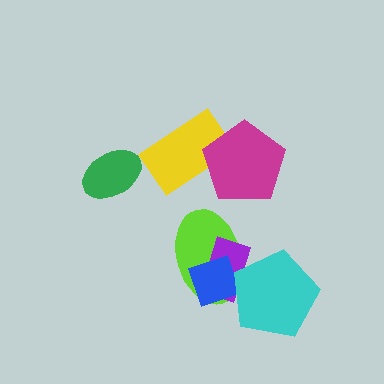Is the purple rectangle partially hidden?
Yes, it is partially covered by another shape.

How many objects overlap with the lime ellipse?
3 objects overlap with the lime ellipse.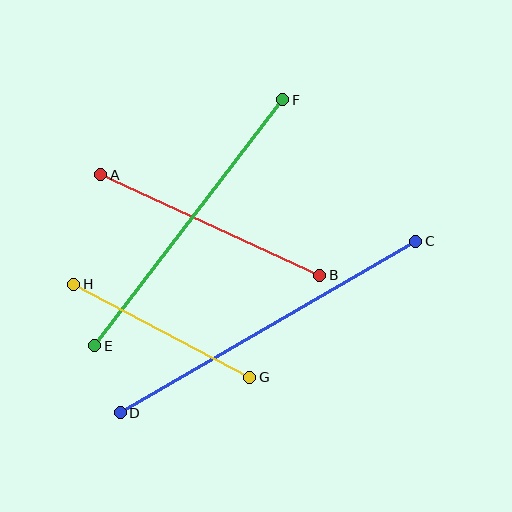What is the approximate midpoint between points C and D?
The midpoint is at approximately (268, 327) pixels.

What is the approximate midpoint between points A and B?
The midpoint is at approximately (210, 225) pixels.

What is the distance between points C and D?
The distance is approximately 342 pixels.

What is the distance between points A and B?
The distance is approximately 241 pixels.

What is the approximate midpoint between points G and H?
The midpoint is at approximately (162, 331) pixels.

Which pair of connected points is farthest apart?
Points C and D are farthest apart.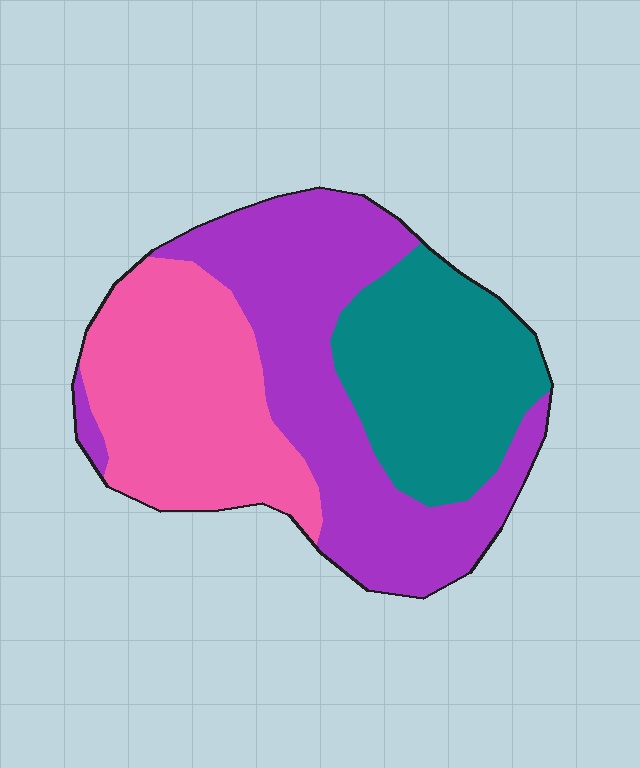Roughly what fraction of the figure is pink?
Pink covers about 30% of the figure.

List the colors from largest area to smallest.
From largest to smallest: purple, pink, teal.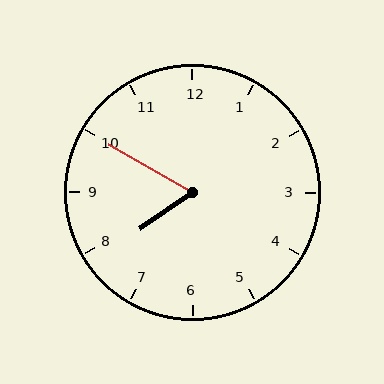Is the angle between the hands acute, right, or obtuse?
It is acute.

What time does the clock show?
7:50.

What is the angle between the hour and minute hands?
Approximately 65 degrees.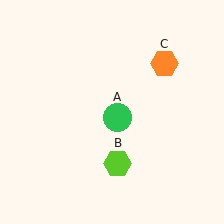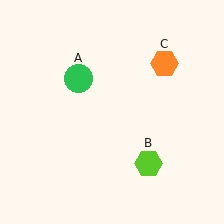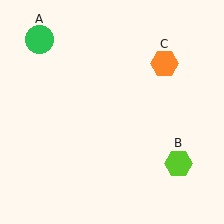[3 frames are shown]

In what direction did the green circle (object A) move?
The green circle (object A) moved up and to the left.